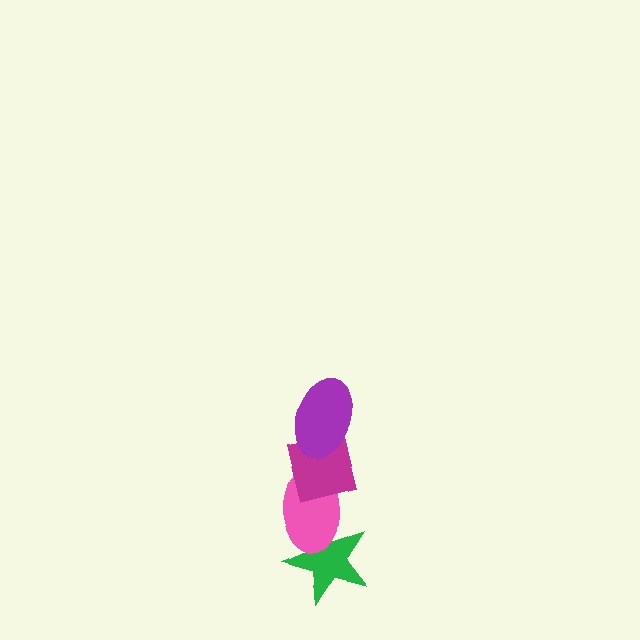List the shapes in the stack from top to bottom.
From top to bottom: the purple ellipse, the magenta square, the pink ellipse, the green star.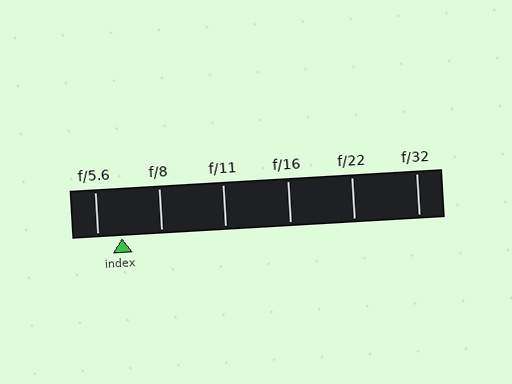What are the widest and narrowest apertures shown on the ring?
The widest aperture shown is f/5.6 and the narrowest is f/32.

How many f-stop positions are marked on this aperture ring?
There are 6 f-stop positions marked.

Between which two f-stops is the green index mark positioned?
The index mark is between f/5.6 and f/8.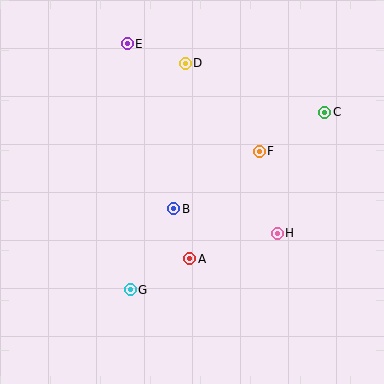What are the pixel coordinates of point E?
Point E is at (127, 44).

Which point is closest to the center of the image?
Point B at (174, 209) is closest to the center.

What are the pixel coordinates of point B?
Point B is at (174, 209).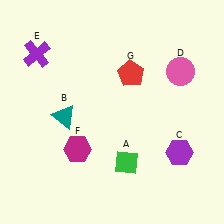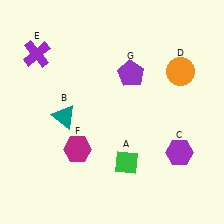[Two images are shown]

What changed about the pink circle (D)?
In Image 1, D is pink. In Image 2, it changed to orange.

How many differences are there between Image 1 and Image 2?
There are 2 differences between the two images.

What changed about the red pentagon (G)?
In Image 1, G is red. In Image 2, it changed to purple.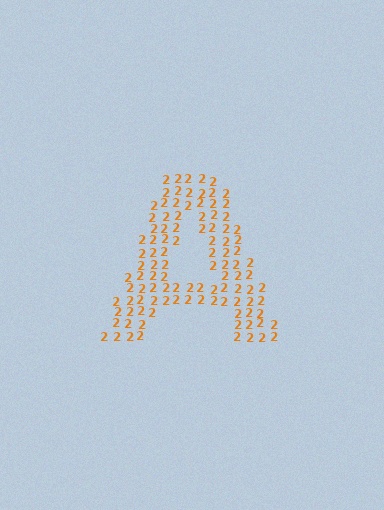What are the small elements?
The small elements are digit 2's.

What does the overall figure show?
The overall figure shows the letter A.